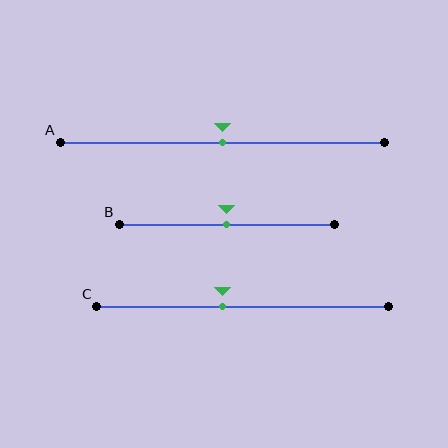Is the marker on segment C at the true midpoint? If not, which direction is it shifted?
No, the marker on segment C is shifted to the left by about 7% of the segment length.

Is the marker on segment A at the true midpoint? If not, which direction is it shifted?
Yes, the marker on segment A is at the true midpoint.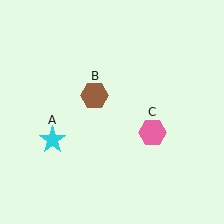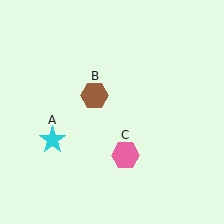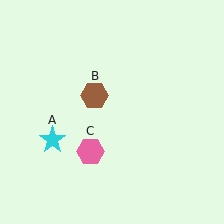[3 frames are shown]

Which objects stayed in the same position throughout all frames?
Cyan star (object A) and brown hexagon (object B) remained stationary.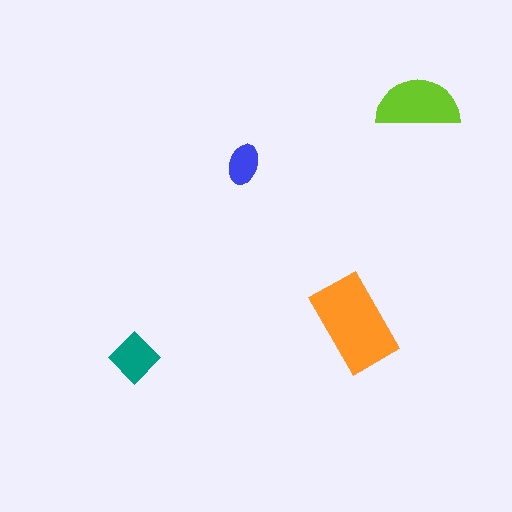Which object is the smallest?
The blue ellipse.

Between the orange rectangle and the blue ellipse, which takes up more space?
The orange rectangle.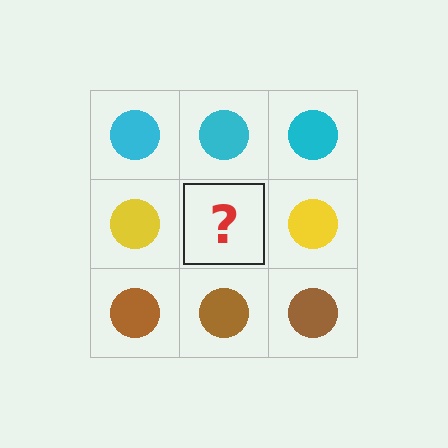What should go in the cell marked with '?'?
The missing cell should contain a yellow circle.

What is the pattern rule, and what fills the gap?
The rule is that each row has a consistent color. The gap should be filled with a yellow circle.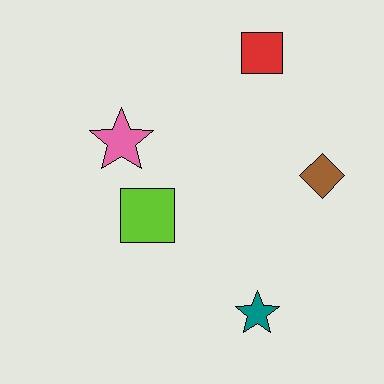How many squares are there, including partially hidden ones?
There are 2 squares.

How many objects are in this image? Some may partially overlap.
There are 5 objects.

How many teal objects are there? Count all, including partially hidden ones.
There is 1 teal object.